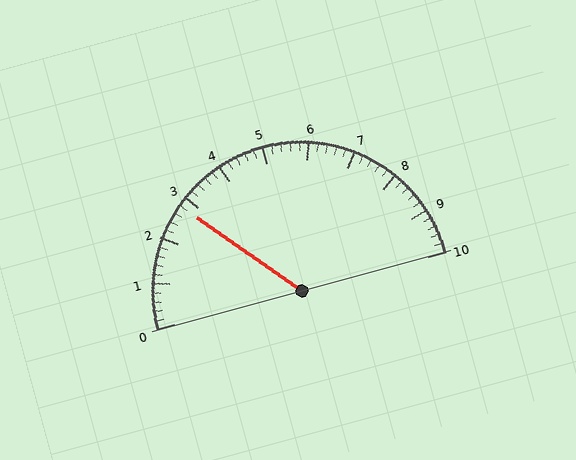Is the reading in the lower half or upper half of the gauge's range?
The reading is in the lower half of the range (0 to 10).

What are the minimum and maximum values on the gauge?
The gauge ranges from 0 to 10.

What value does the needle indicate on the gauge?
The needle indicates approximately 2.8.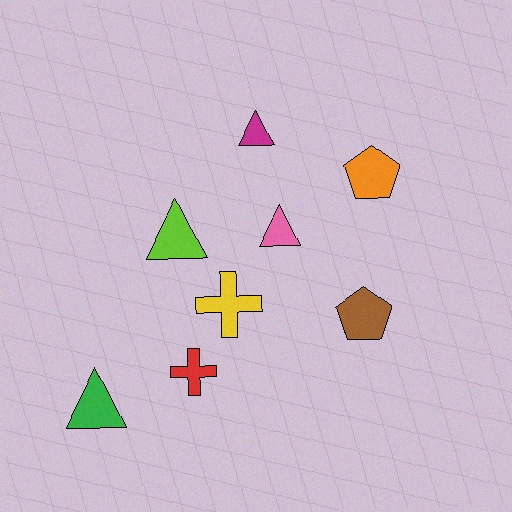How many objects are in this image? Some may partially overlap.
There are 8 objects.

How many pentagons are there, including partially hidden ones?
There are 2 pentagons.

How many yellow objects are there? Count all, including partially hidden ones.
There is 1 yellow object.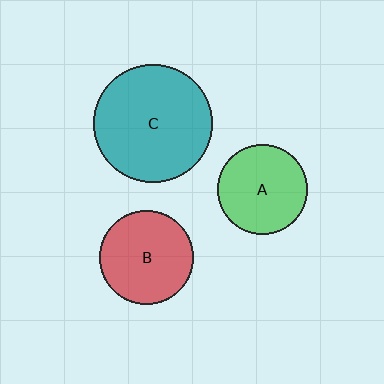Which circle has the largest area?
Circle C (teal).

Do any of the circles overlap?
No, none of the circles overlap.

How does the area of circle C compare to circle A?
Approximately 1.7 times.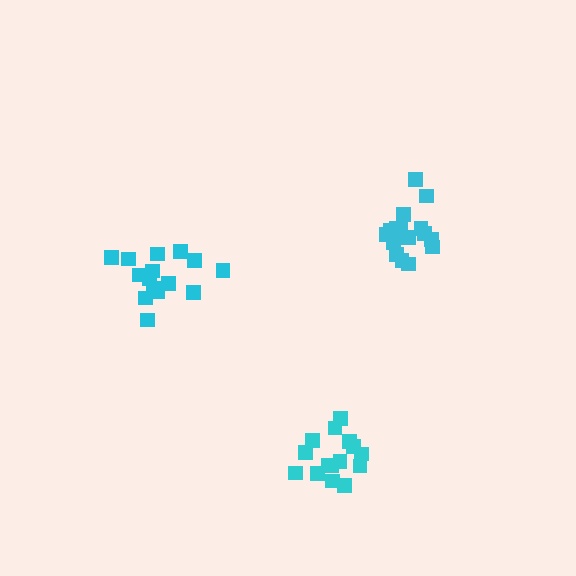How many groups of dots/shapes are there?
There are 3 groups.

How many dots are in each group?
Group 1: 16 dots, Group 2: 15 dots, Group 3: 15 dots (46 total).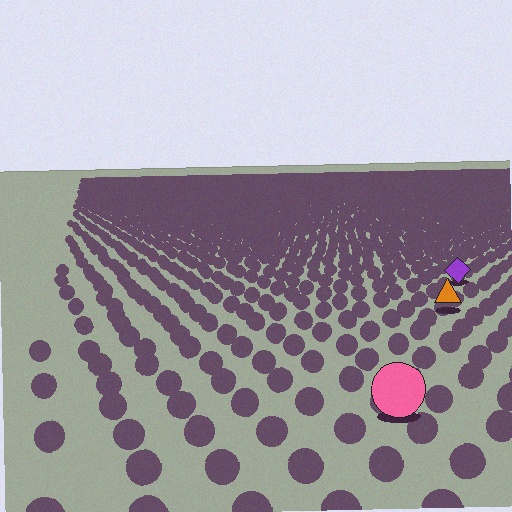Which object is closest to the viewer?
The pink circle is closest. The texture marks near it are larger and more spread out.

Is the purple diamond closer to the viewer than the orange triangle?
No. The orange triangle is closer — you can tell from the texture gradient: the ground texture is coarser near it.